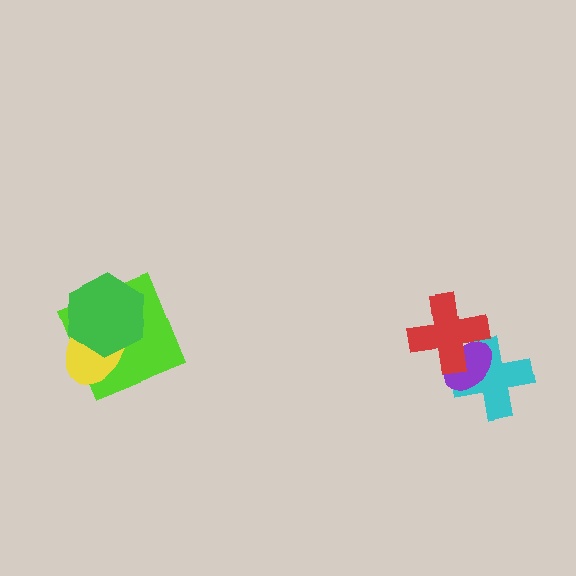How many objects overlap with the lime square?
2 objects overlap with the lime square.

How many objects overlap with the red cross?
2 objects overlap with the red cross.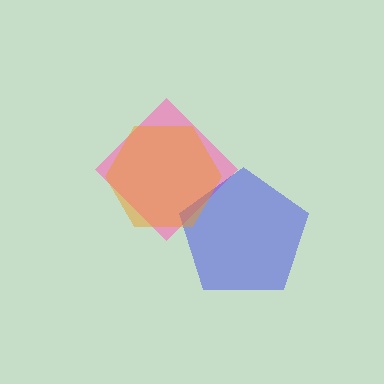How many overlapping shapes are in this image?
There are 3 overlapping shapes in the image.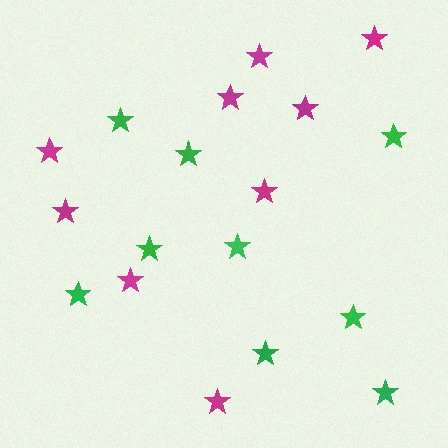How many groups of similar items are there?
There are 2 groups: one group of green stars (9) and one group of magenta stars (9).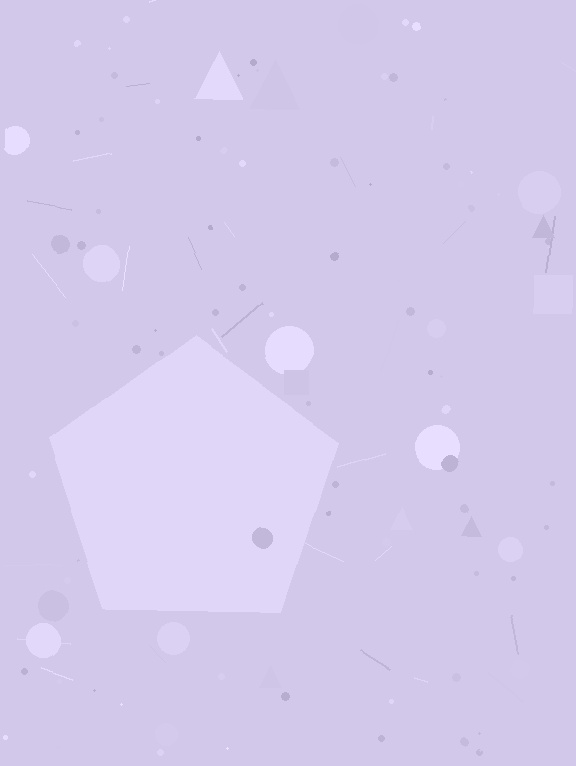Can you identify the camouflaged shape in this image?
The camouflaged shape is a pentagon.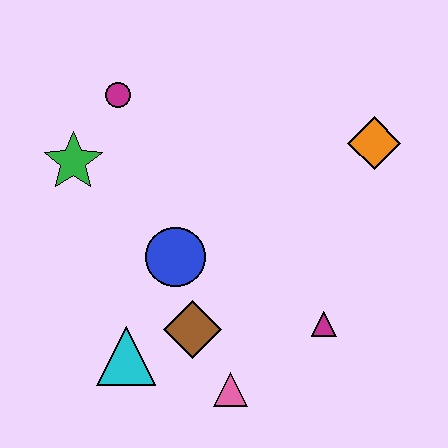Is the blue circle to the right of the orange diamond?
No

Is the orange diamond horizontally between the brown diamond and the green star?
No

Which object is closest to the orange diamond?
The magenta triangle is closest to the orange diamond.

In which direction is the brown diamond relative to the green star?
The brown diamond is below the green star.